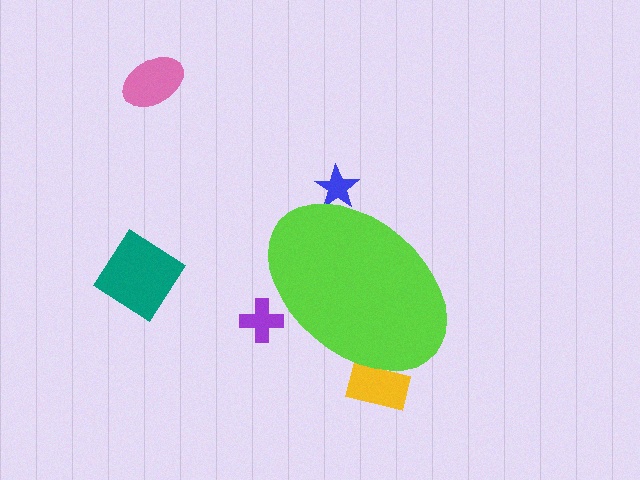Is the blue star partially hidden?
Yes, the blue star is partially hidden behind the lime ellipse.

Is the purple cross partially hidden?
Yes, the purple cross is partially hidden behind the lime ellipse.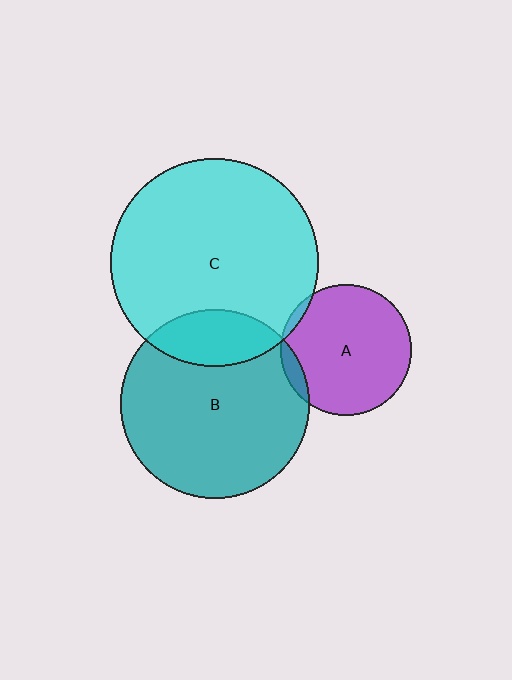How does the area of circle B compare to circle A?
Approximately 2.1 times.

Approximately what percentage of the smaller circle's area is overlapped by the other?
Approximately 5%.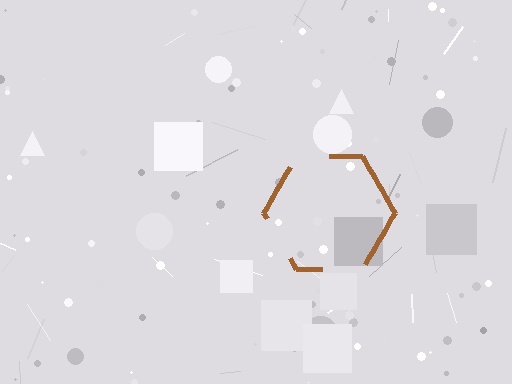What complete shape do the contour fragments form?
The contour fragments form a hexagon.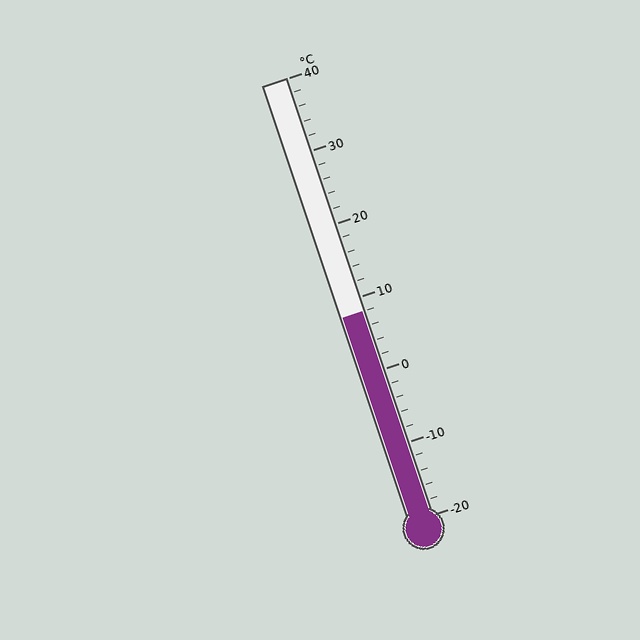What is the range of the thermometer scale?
The thermometer scale ranges from -20°C to 40°C.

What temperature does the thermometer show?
The thermometer shows approximately 8°C.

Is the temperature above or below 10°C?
The temperature is below 10°C.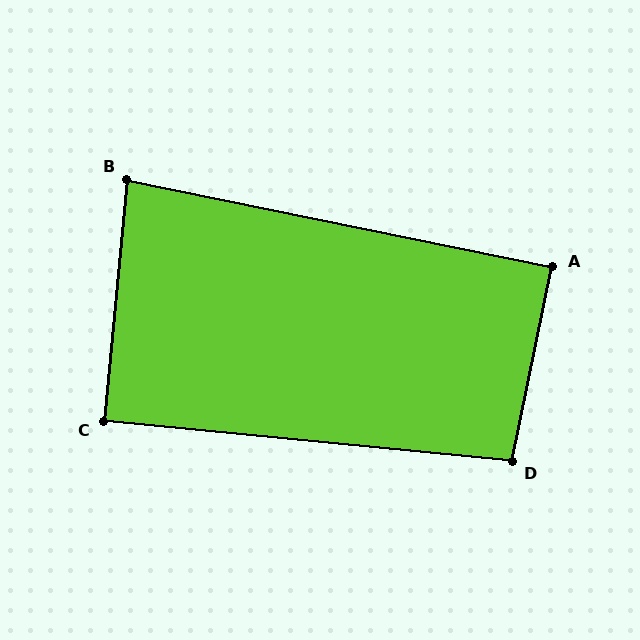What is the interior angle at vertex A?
Approximately 90 degrees (approximately right).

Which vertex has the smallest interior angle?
B, at approximately 84 degrees.